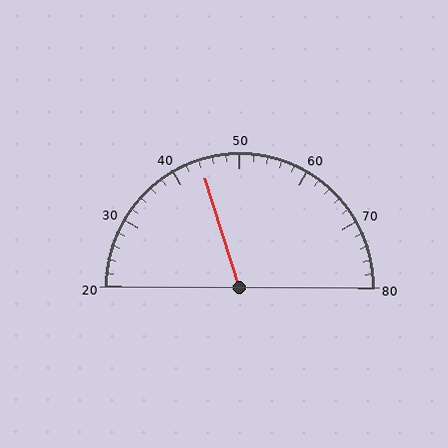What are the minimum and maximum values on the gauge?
The gauge ranges from 20 to 80.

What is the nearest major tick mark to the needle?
The nearest major tick mark is 40.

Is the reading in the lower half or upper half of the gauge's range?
The reading is in the lower half of the range (20 to 80).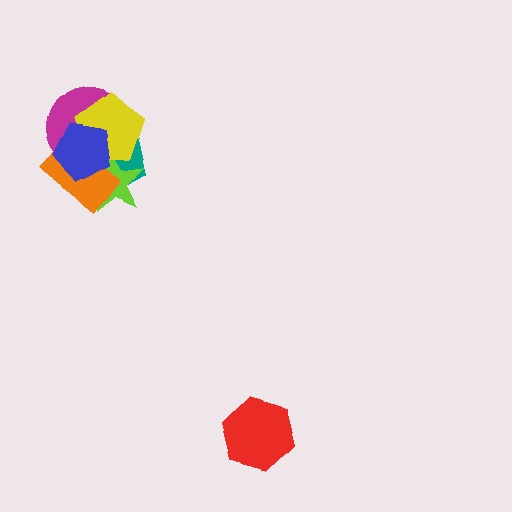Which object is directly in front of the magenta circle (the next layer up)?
The lime star is directly in front of the magenta circle.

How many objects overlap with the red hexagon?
0 objects overlap with the red hexagon.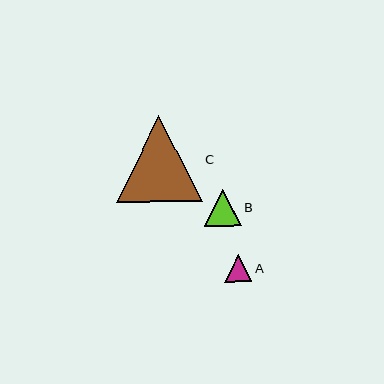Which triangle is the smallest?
Triangle A is the smallest with a size of approximately 27 pixels.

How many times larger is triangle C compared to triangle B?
Triangle C is approximately 2.3 times the size of triangle B.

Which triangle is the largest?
Triangle C is the largest with a size of approximately 86 pixels.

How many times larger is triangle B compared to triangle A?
Triangle B is approximately 1.4 times the size of triangle A.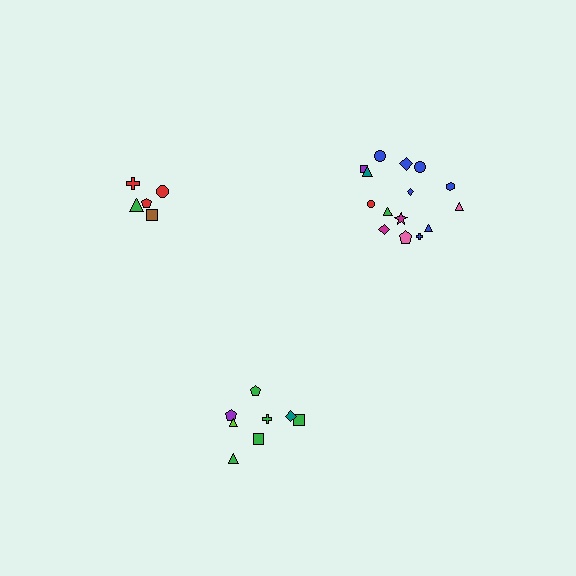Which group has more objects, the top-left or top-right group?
The top-right group.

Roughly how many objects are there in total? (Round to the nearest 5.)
Roughly 30 objects in total.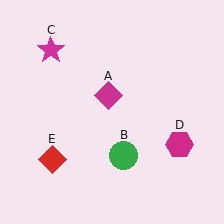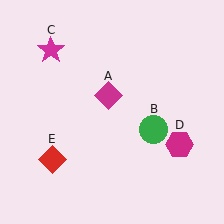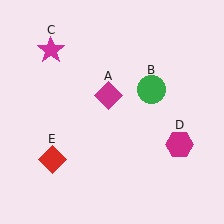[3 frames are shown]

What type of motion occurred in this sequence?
The green circle (object B) rotated counterclockwise around the center of the scene.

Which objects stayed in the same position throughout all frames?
Magenta diamond (object A) and magenta star (object C) and magenta hexagon (object D) and red diamond (object E) remained stationary.